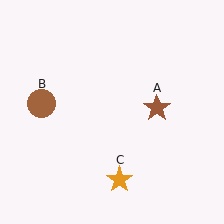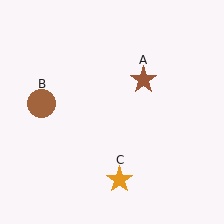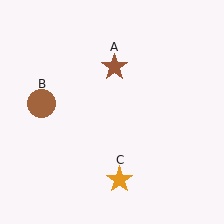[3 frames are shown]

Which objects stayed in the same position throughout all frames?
Brown circle (object B) and orange star (object C) remained stationary.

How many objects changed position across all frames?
1 object changed position: brown star (object A).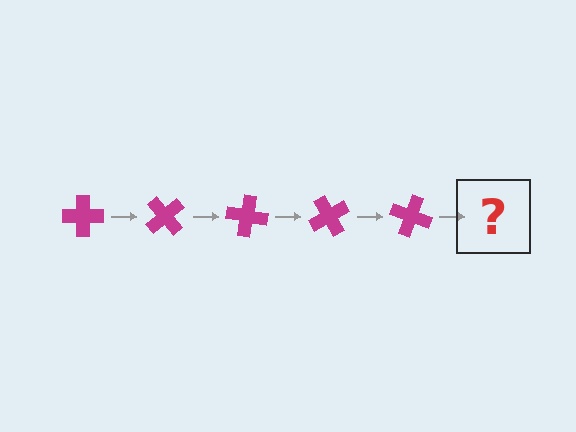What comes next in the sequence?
The next element should be a magenta cross rotated 250 degrees.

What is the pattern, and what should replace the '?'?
The pattern is that the cross rotates 50 degrees each step. The '?' should be a magenta cross rotated 250 degrees.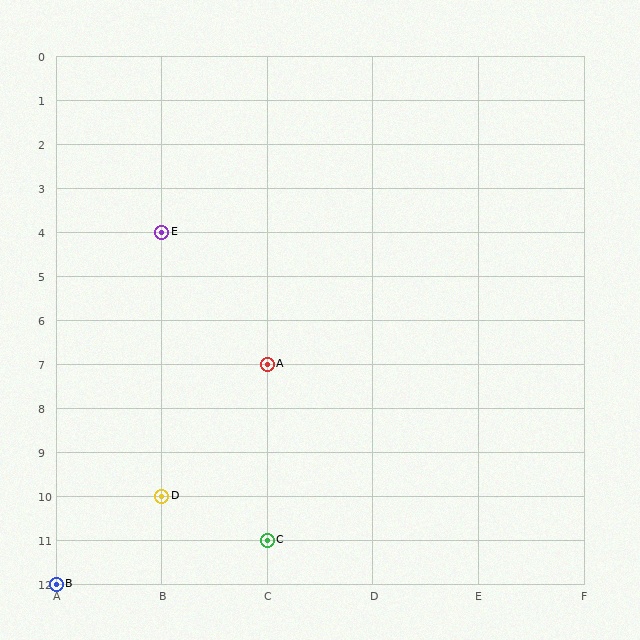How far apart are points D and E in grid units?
Points D and E are 6 rows apart.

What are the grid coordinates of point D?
Point D is at grid coordinates (B, 10).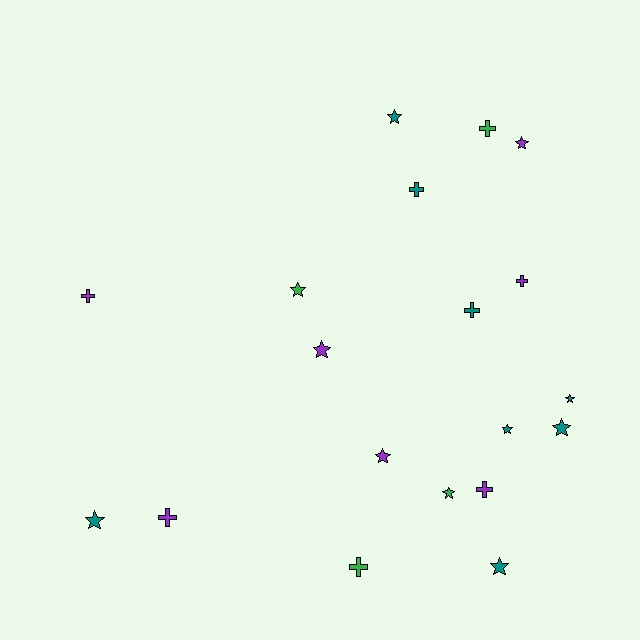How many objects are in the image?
There are 19 objects.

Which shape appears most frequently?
Star, with 11 objects.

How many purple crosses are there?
There are 4 purple crosses.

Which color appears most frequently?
Teal, with 8 objects.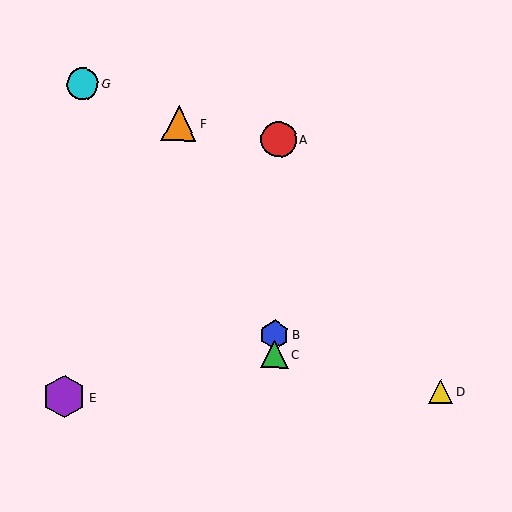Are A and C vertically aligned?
Yes, both are at x≈279.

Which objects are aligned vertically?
Objects A, B, C are aligned vertically.